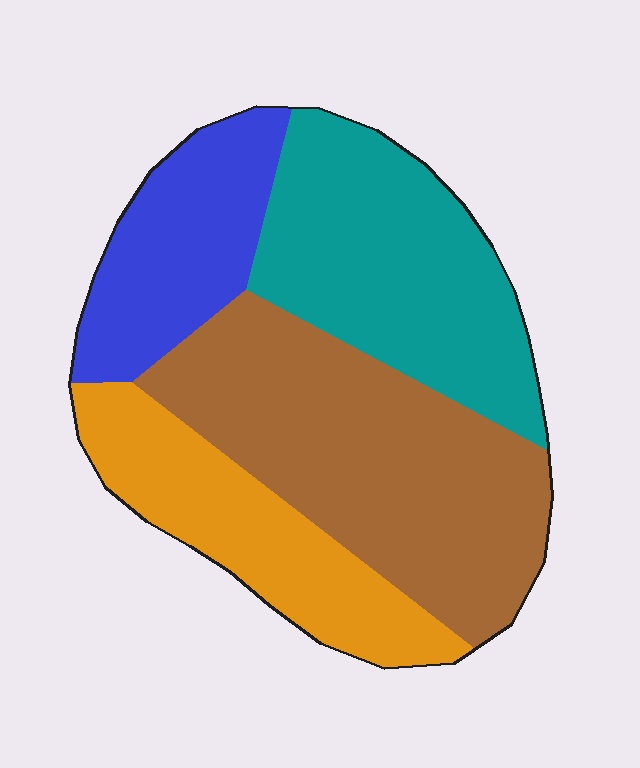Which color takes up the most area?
Brown, at roughly 35%.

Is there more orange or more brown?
Brown.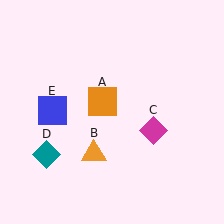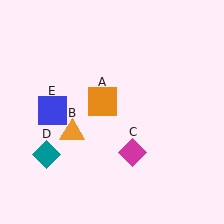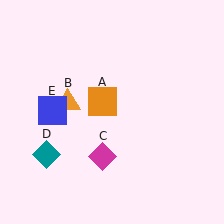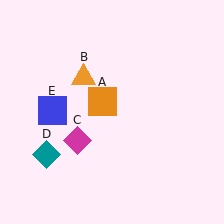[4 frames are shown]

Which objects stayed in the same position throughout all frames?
Orange square (object A) and teal diamond (object D) and blue square (object E) remained stationary.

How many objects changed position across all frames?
2 objects changed position: orange triangle (object B), magenta diamond (object C).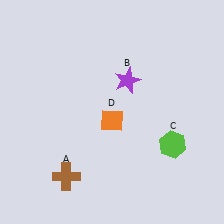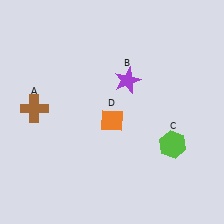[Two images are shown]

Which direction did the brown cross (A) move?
The brown cross (A) moved up.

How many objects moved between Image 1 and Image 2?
1 object moved between the two images.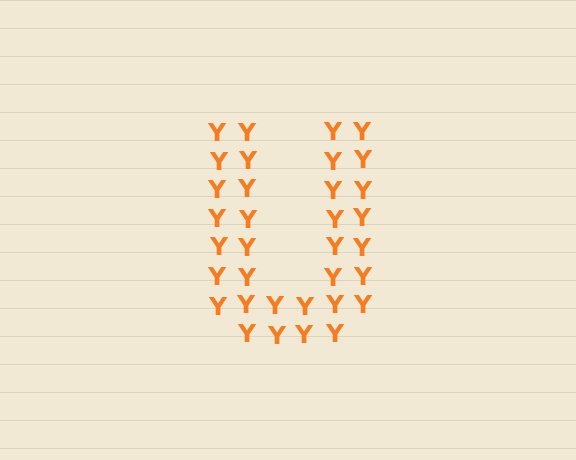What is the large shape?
The large shape is the letter U.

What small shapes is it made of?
It is made of small letter Y's.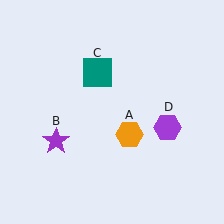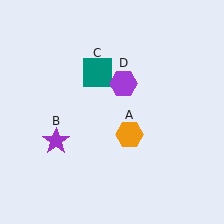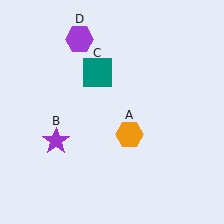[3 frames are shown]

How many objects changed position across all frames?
1 object changed position: purple hexagon (object D).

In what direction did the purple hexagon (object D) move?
The purple hexagon (object D) moved up and to the left.